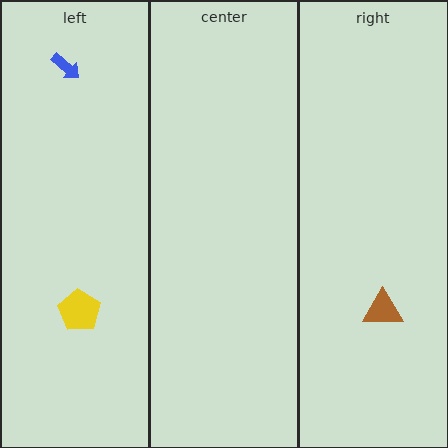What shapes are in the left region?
The blue arrow, the yellow pentagon.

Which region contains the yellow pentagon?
The left region.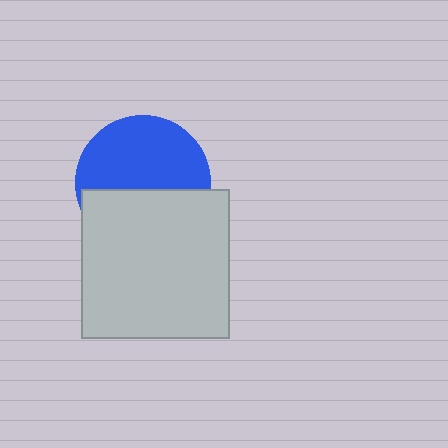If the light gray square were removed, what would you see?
You would see the complete blue circle.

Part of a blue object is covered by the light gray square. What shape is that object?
It is a circle.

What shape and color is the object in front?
The object in front is a light gray square.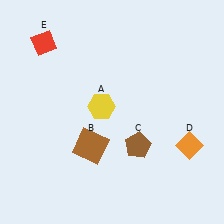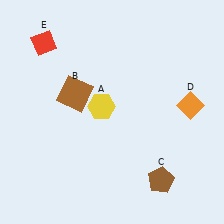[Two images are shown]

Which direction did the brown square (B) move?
The brown square (B) moved up.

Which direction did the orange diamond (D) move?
The orange diamond (D) moved up.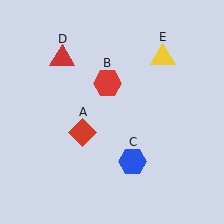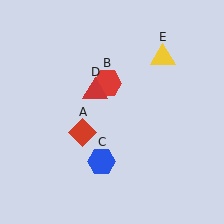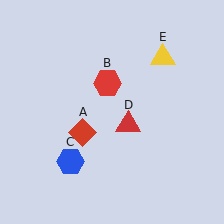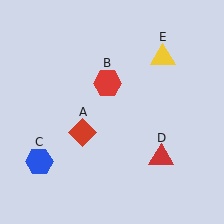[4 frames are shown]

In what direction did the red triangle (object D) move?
The red triangle (object D) moved down and to the right.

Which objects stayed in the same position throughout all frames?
Red diamond (object A) and red hexagon (object B) and yellow triangle (object E) remained stationary.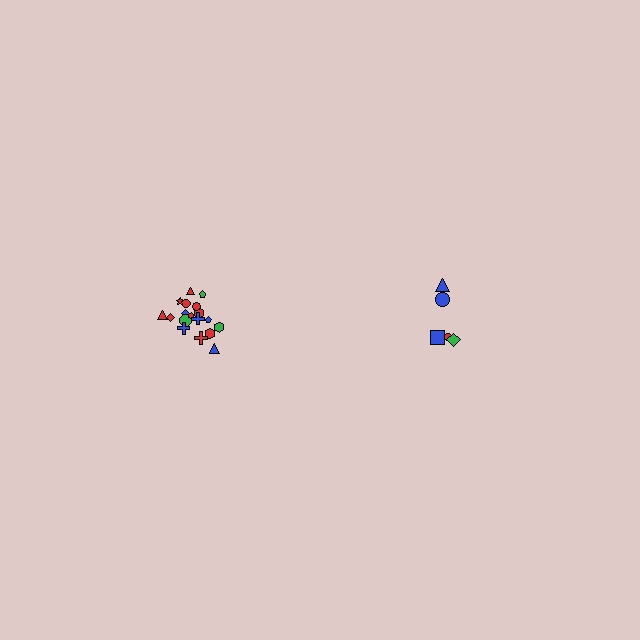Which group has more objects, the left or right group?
The left group.